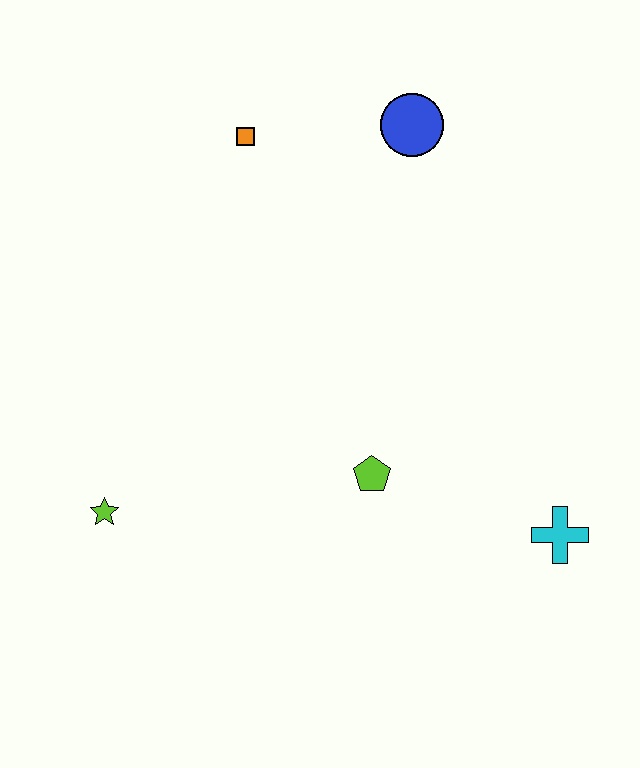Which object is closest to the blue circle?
The orange square is closest to the blue circle.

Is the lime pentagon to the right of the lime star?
Yes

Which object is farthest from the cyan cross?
The orange square is farthest from the cyan cross.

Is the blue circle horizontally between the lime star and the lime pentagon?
No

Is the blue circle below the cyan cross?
No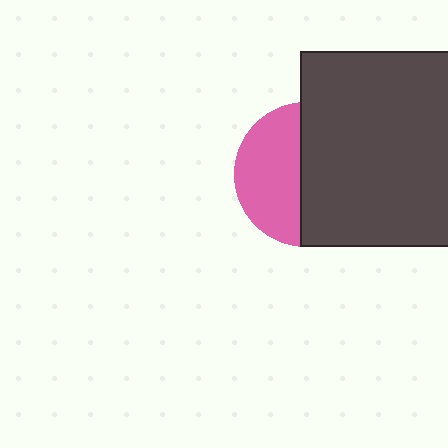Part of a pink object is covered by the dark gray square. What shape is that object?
It is a circle.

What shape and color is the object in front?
The object in front is a dark gray square.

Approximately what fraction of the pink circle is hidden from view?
Roughly 56% of the pink circle is hidden behind the dark gray square.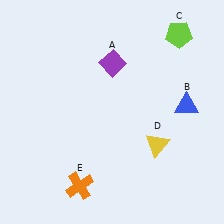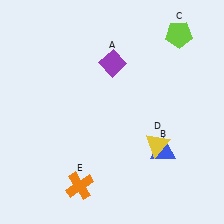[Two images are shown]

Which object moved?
The blue triangle (B) moved down.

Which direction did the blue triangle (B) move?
The blue triangle (B) moved down.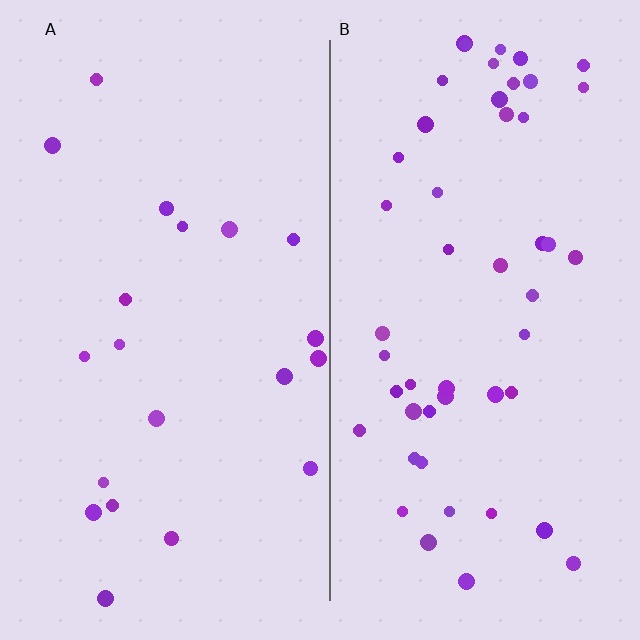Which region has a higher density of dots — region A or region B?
B (the right).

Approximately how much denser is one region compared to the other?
Approximately 2.5× — region B over region A.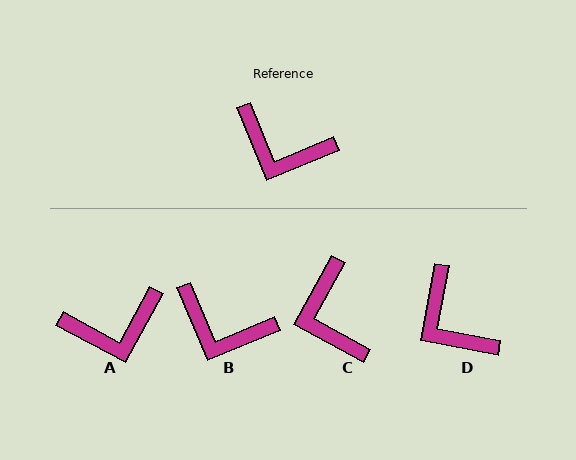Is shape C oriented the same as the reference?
No, it is off by about 51 degrees.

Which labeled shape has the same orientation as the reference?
B.